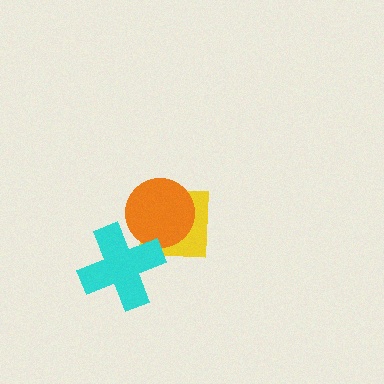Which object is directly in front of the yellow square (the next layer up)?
The orange circle is directly in front of the yellow square.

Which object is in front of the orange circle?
The cyan cross is in front of the orange circle.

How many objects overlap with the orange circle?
2 objects overlap with the orange circle.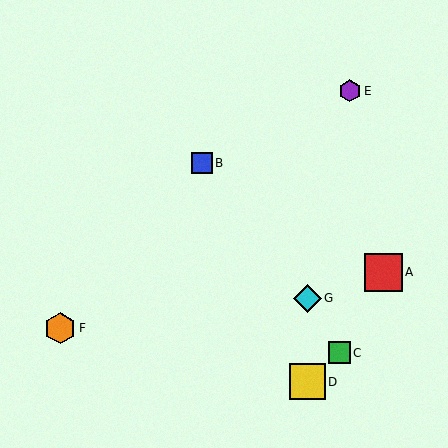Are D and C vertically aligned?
No, D is at x≈307 and C is at x≈339.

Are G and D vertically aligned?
Yes, both are at x≈307.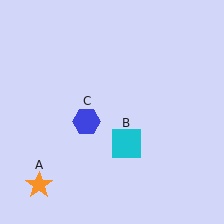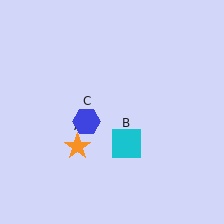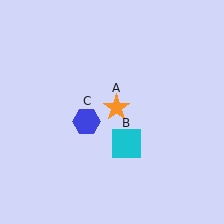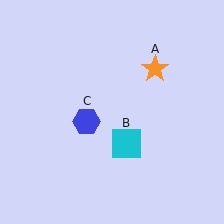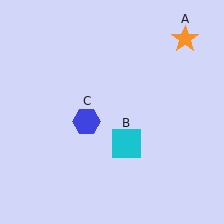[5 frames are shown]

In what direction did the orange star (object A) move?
The orange star (object A) moved up and to the right.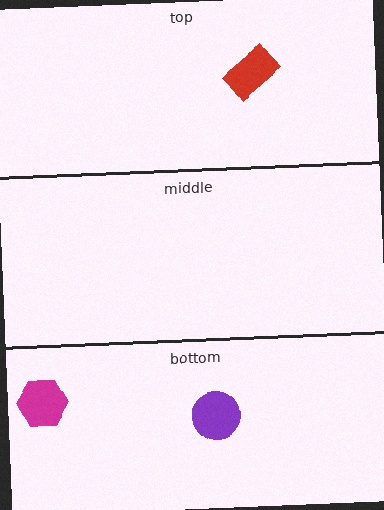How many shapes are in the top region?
1.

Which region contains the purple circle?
The bottom region.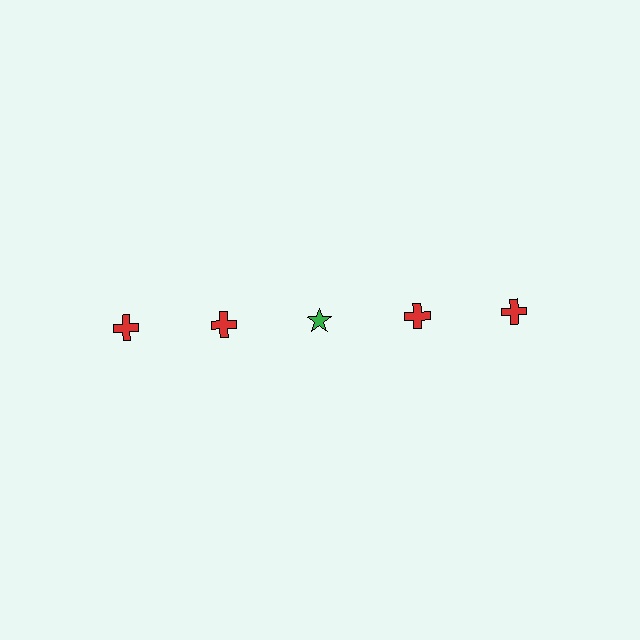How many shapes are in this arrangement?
There are 5 shapes arranged in a grid pattern.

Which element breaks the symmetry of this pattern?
The green star in the top row, center column breaks the symmetry. All other shapes are red crosses.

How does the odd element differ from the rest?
It differs in both color (green instead of red) and shape (star instead of cross).